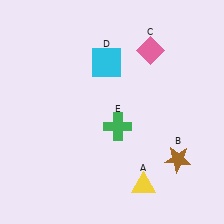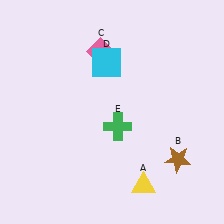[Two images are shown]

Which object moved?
The pink diamond (C) moved left.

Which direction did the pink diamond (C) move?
The pink diamond (C) moved left.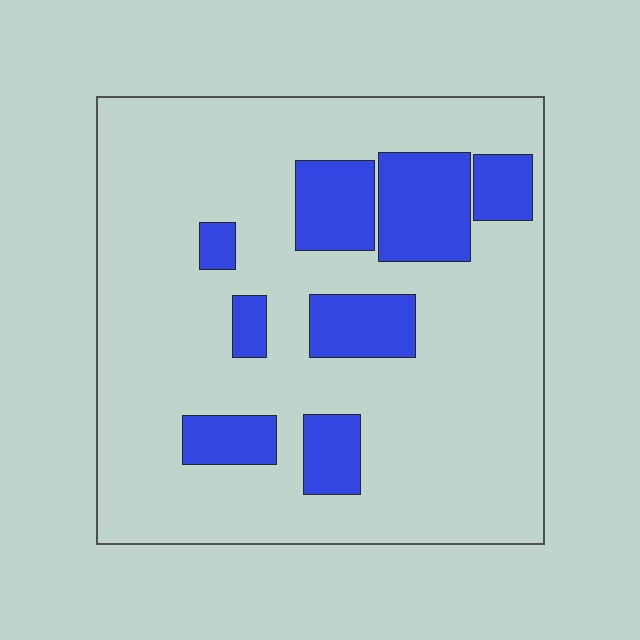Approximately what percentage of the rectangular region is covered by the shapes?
Approximately 20%.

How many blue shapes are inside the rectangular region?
8.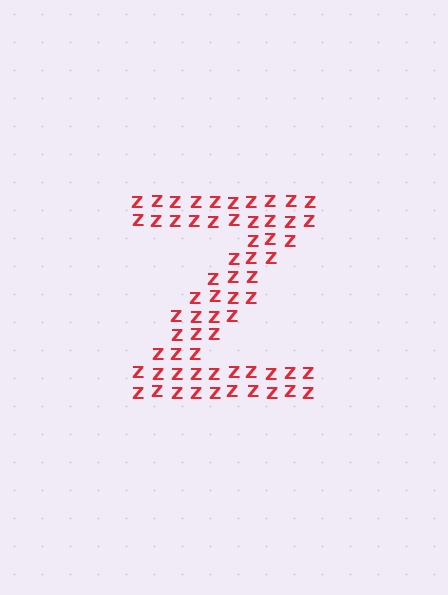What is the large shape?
The large shape is the letter Z.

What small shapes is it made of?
It is made of small letter Z's.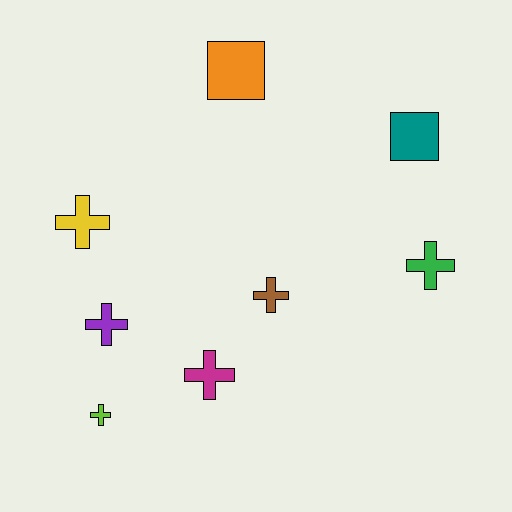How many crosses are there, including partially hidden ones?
There are 6 crosses.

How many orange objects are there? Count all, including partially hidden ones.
There is 1 orange object.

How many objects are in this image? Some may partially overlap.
There are 8 objects.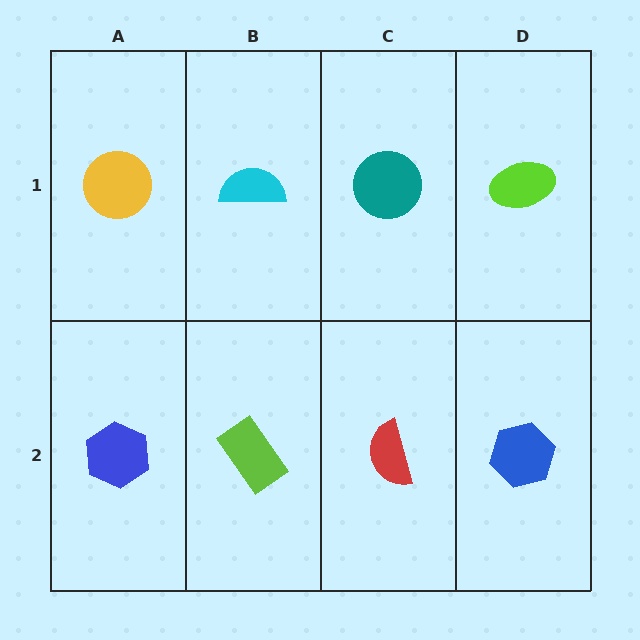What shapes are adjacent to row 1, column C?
A red semicircle (row 2, column C), a cyan semicircle (row 1, column B), a lime ellipse (row 1, column D).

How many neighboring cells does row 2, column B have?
3.